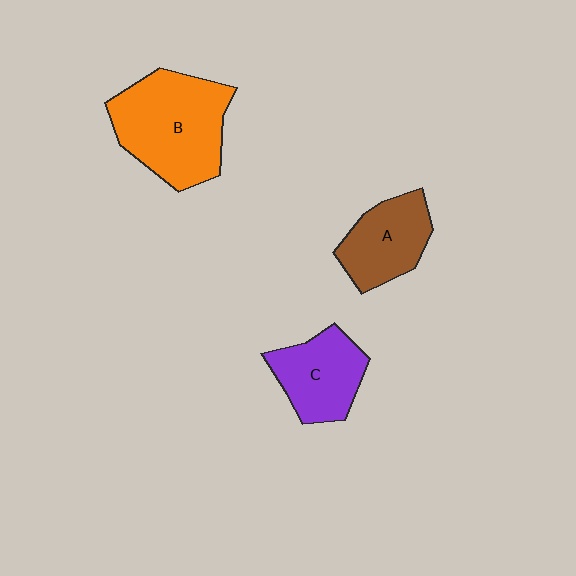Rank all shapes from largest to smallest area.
From largest to smallest: B (orange), C (purple), A (brown).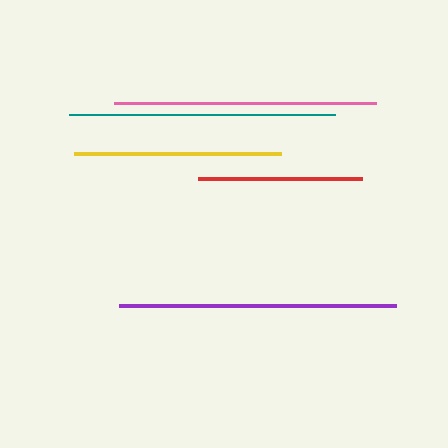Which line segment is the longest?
The purple line is the longest at approximately 276 pixels.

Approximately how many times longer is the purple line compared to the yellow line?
The purple line is approximately 1.3 times the length of the yellow line.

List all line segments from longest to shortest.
From longest to shortest: purple, teal, pink, yellow, red.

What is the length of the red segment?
The red segment is approximately 163 pixels long.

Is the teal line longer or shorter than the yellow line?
The teal line is longer than the yellow line.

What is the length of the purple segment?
The purple segment is approximately 276 pixels long.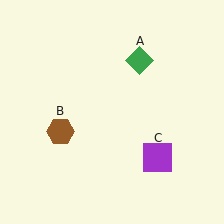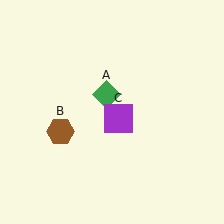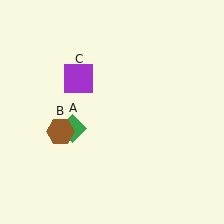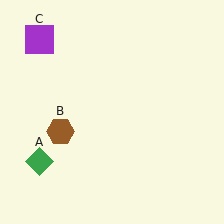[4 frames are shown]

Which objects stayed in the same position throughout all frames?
Brown hexagon (object B) remained stationary.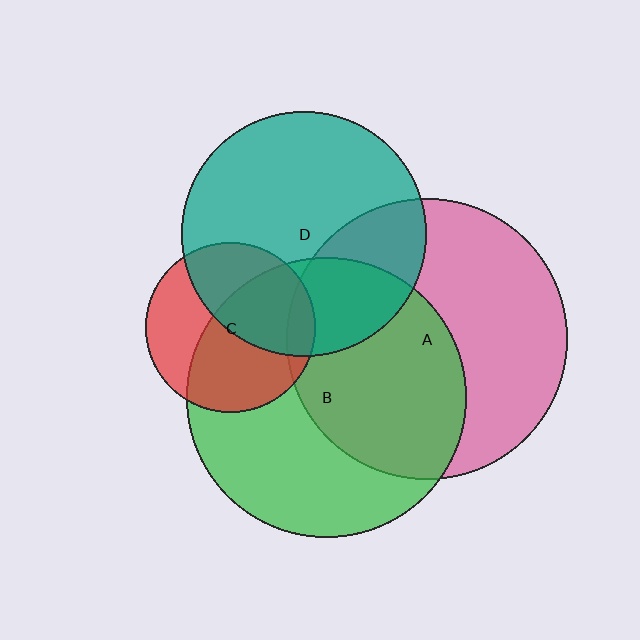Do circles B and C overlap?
Yes.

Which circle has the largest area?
Circle A (pink).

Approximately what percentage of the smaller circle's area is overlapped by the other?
Approximately 60%.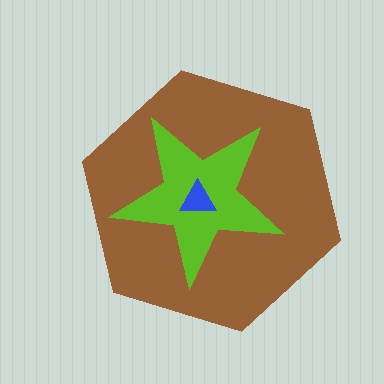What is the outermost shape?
The brown hexagon.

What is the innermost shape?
The blue triangle.